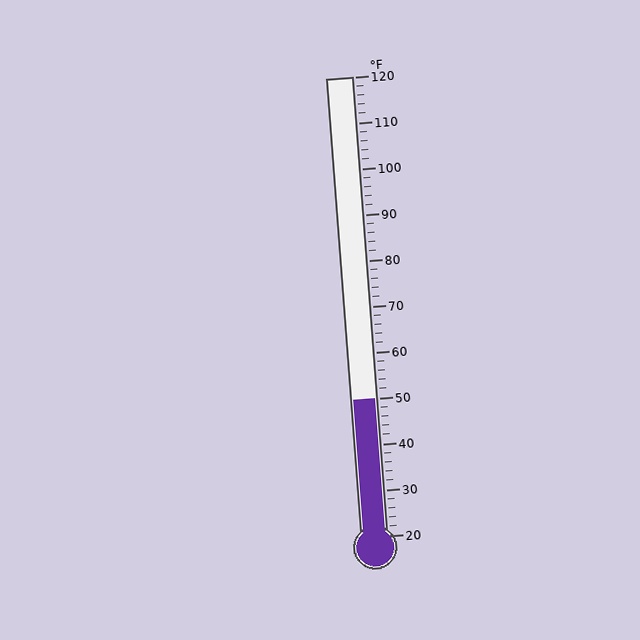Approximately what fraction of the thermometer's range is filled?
The thermometer is filled to approximately 30% of its range.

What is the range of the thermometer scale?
The thermometer scale ranges from 20°F to 120°F.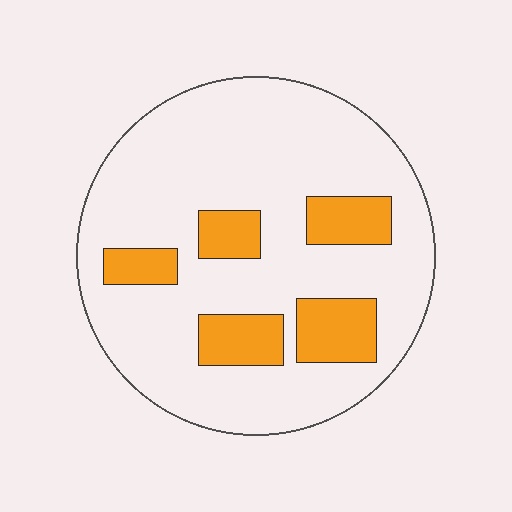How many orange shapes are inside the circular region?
5.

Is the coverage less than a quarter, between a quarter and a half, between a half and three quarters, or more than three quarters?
Less than a quarter.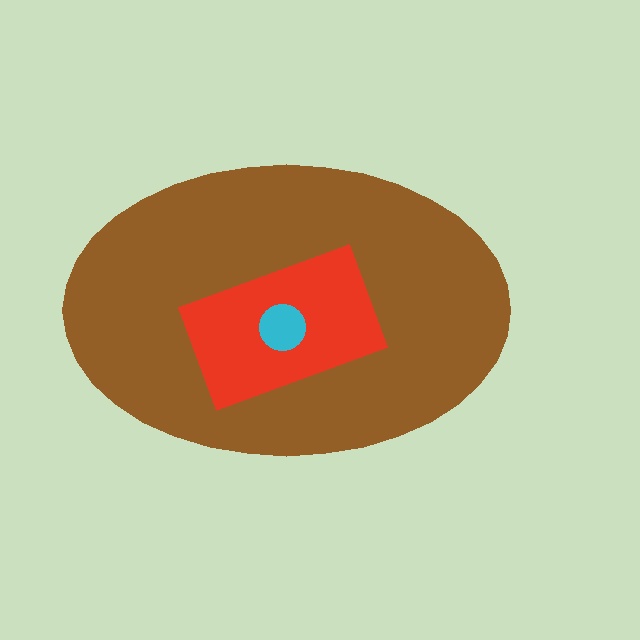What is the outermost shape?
The brown ellipse.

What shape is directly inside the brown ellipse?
The red rectangle.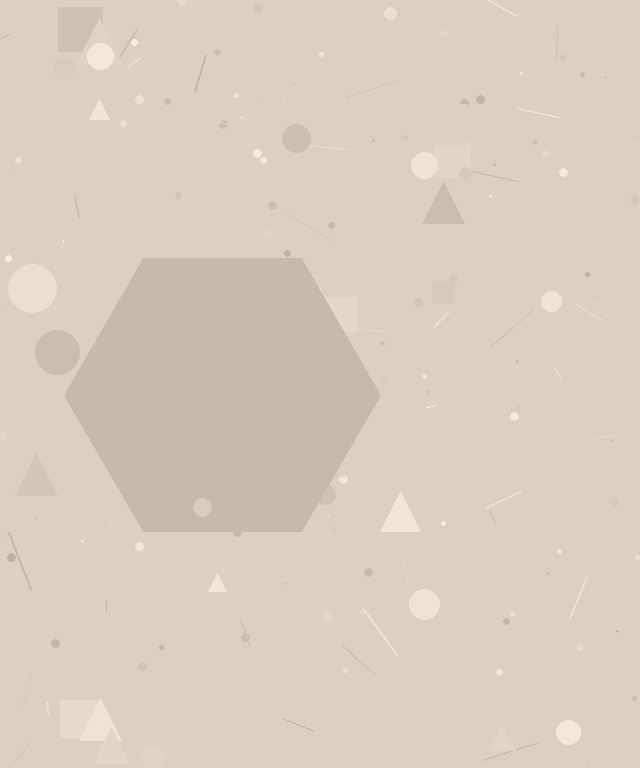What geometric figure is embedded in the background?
A hexagon is embedded in the background.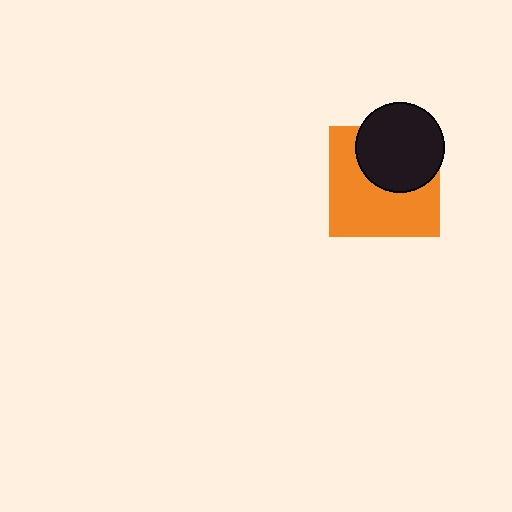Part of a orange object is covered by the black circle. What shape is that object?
It is a square.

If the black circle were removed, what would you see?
You would see the complete orange square.